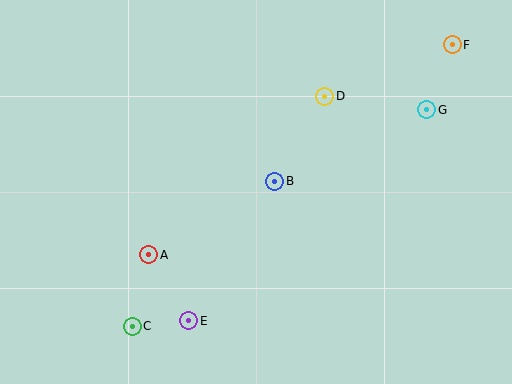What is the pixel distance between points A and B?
The distance between A and B is 146 pixels.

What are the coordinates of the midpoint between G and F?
The midpoint between G and F is at (440, 77).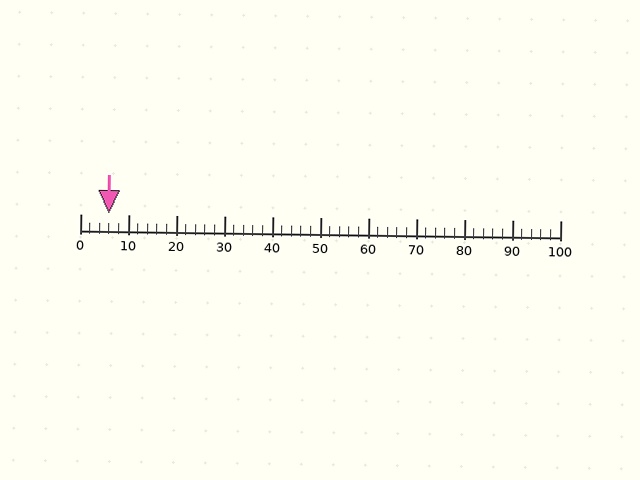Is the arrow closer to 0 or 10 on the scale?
The arrow is closer to 10.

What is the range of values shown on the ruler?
The ruler shows values from 0 to 100.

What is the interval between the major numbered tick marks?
The major tick marks are spaced 10 units apart.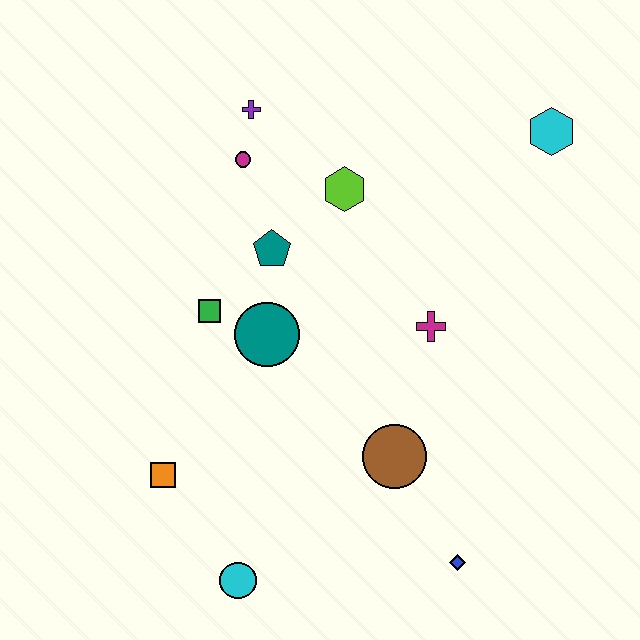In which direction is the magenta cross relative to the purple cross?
The magenta cross is below the purple cross.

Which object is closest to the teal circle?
The green square is closest to the teal circle.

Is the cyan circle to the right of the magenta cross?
No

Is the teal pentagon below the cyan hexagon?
Yes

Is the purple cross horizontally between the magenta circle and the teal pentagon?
Yes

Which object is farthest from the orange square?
The cyan hexagon is farthest from the orange square.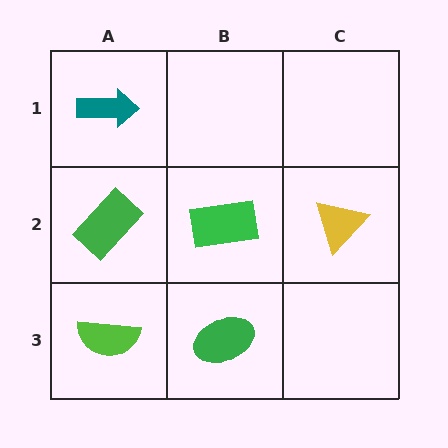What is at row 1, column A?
A teal arrow.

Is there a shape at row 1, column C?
No, that cell is empty.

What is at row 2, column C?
A yellow triangle.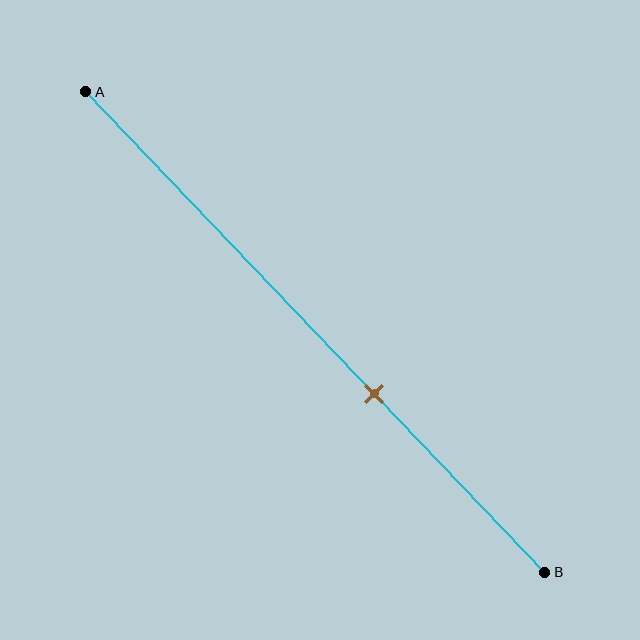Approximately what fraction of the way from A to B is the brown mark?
The brown mark is approximately 65% of the way from A to B.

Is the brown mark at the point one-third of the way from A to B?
No, the mark is at about 65% from A, not at the 33% one-third point.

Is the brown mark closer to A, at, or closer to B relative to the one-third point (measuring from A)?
The brown mark is closer to point B than the one-third point of segment AB.